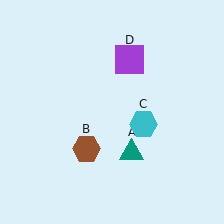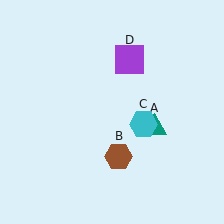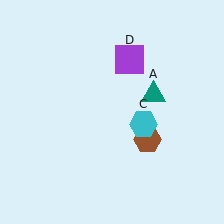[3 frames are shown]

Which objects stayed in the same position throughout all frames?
Cyan hexagon (object C) and purple square (object D) remained stationary.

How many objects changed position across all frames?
2 objects changed position: teal triangle (object A), brown hexagon (object B).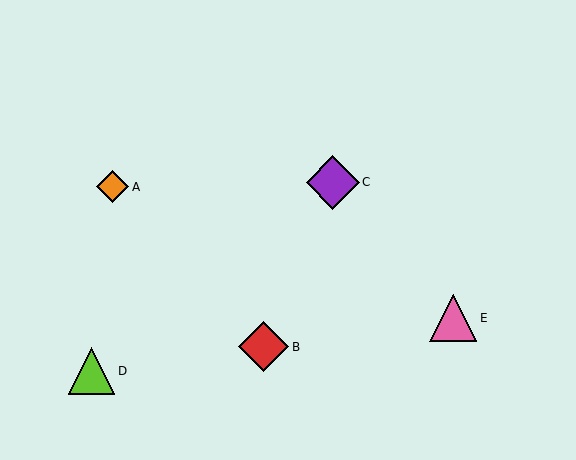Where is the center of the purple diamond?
The center of the purple diamond is at (333, 182).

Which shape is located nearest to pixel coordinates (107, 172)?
The orange diamond (labeled A) at (112, 187) is nearest to that location.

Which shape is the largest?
The purple diamond (labeled C) is the largest.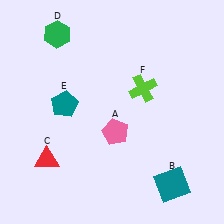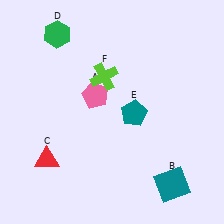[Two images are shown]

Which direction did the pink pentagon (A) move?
The pink pentagon (A) moved up.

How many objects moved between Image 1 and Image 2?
3 objects moved between the two images.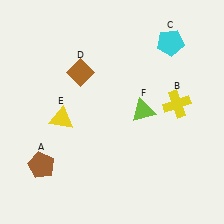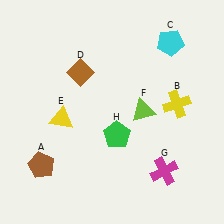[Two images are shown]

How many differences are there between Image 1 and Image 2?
There are 2 differences between the two images.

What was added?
A magenta cross (G), a green pentagon (H) were added in Image 2.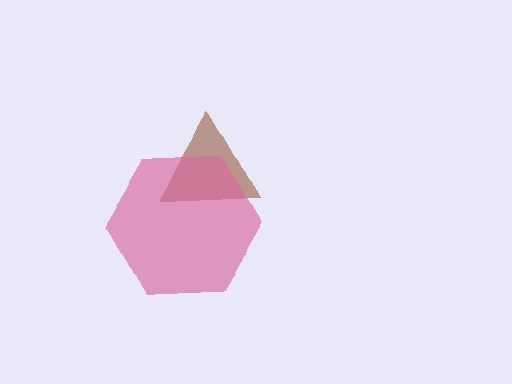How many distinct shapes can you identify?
There are 2 distinct shapes: a brown triangle, a pink hexagon.